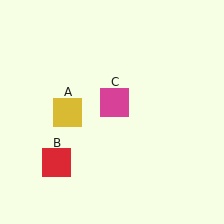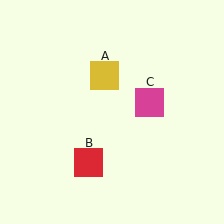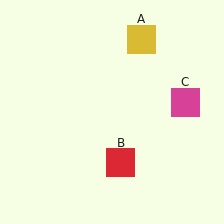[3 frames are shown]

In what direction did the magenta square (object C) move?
The magenta square (object C) moved right.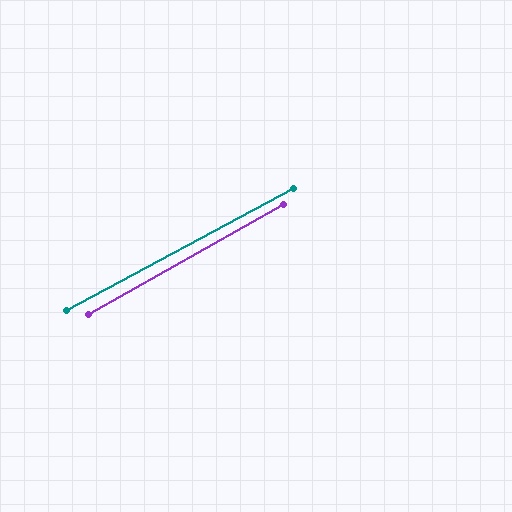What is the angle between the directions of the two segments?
Approximately 1 degree.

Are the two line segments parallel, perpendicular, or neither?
Parallel — their directions differ by only 1.2°.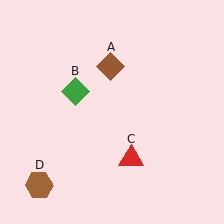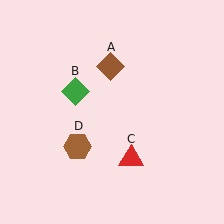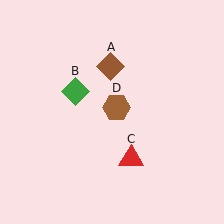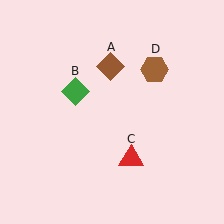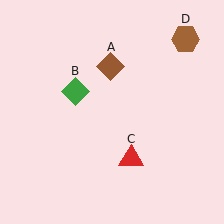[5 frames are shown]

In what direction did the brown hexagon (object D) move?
The brown hexagon (object D) moved up and to the right.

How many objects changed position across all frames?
1 object changed position: brown hexagon (object D).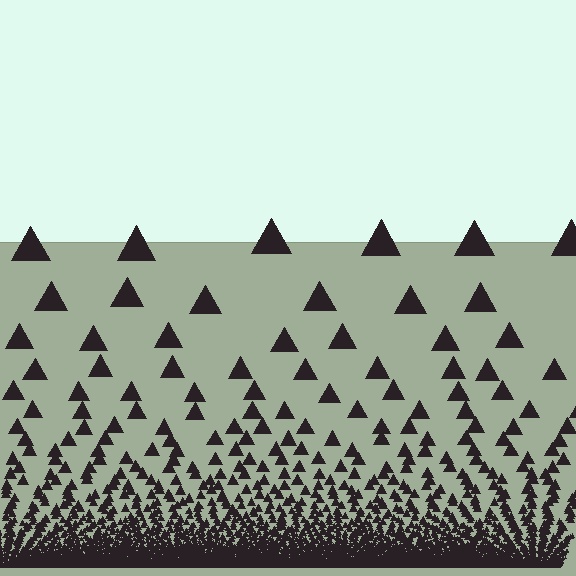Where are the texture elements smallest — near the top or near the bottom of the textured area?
Near the bottom.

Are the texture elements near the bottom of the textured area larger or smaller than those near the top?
Smaller. The gradient is inverted — elements near the bottom are smaller and denser.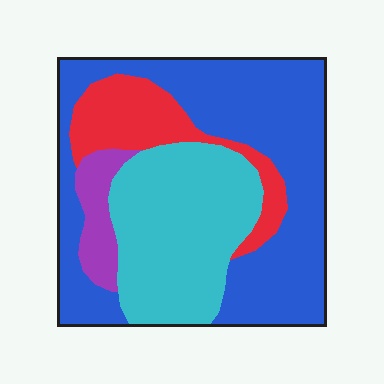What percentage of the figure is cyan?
Cyan takes up about one third (1/3) of the figure.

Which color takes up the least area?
Purple, at roughly 5%.